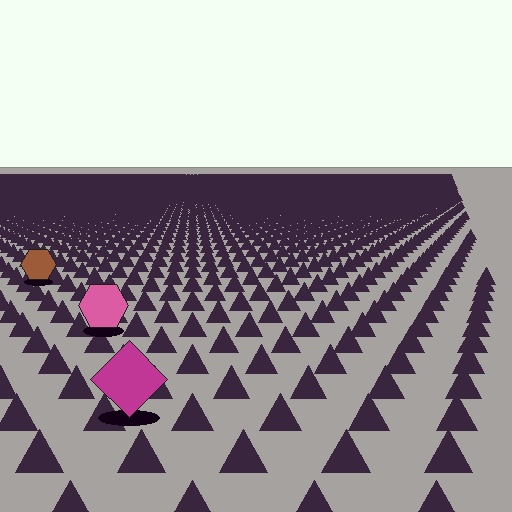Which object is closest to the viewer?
The magenta diamond is closest. The texture marks near it are larger and more spread out.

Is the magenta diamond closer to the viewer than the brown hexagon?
Yes. The magenta diamond is closer — you can tell from the texture gradient: the ground texture is coarser near it.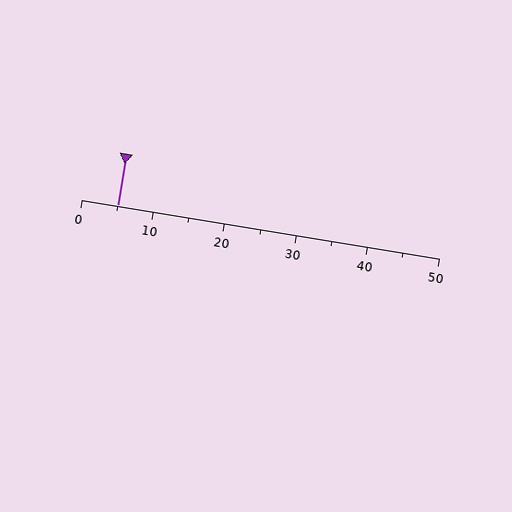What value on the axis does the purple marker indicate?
The marker indicates approximately 5.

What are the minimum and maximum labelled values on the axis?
The axis runs from 0 to 50.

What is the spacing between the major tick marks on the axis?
The major ticks are spaced 10 apart.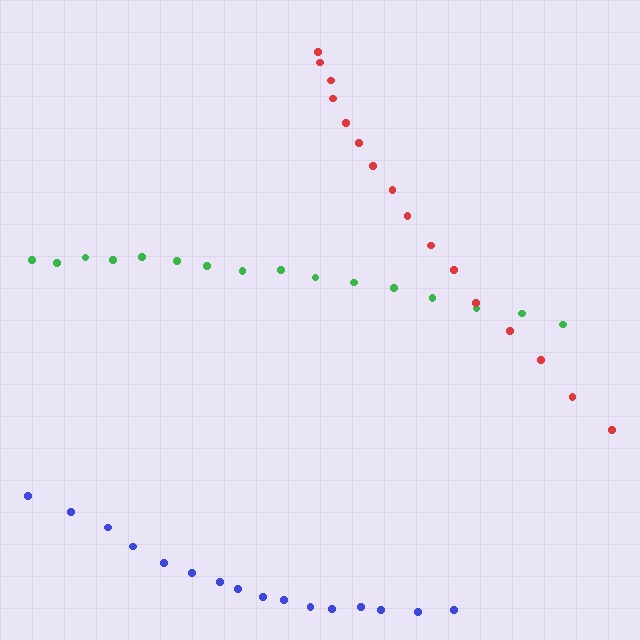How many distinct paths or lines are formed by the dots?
There are 3 distinct paths.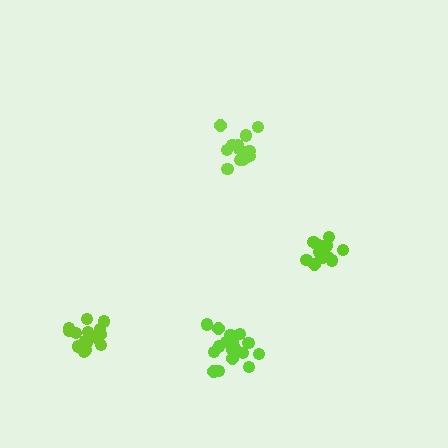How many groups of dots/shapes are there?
There are 4 groups.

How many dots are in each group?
Group 1: 15 dots, Group 2: 14 dots, Group 3: 18 dots, Group 4: 15 dots (62 total).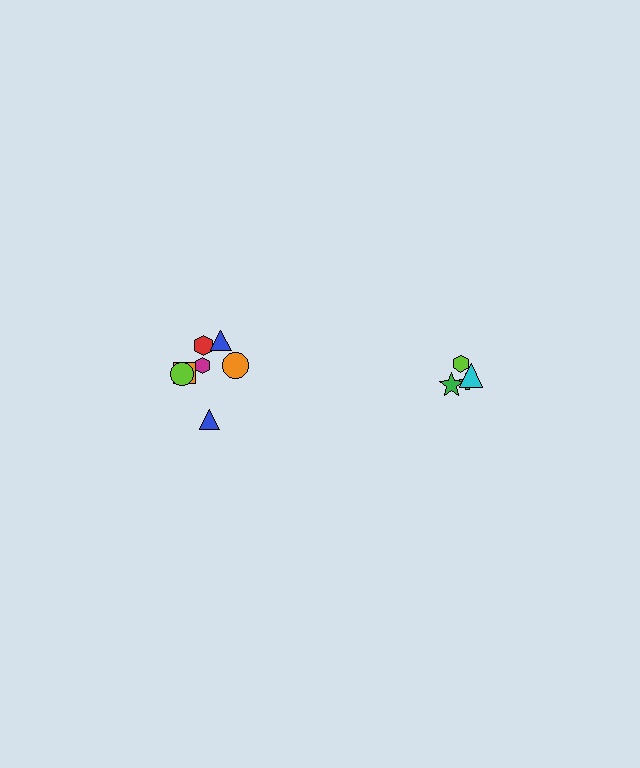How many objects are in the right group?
There are 4 objects.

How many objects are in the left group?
There are 7 objects.